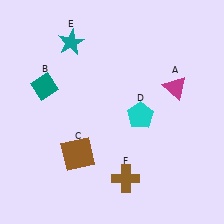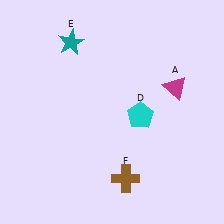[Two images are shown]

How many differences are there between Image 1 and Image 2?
There are 2 differences between the two images.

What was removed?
The teal diamond (B), the brown square (C) were removed in Image 2.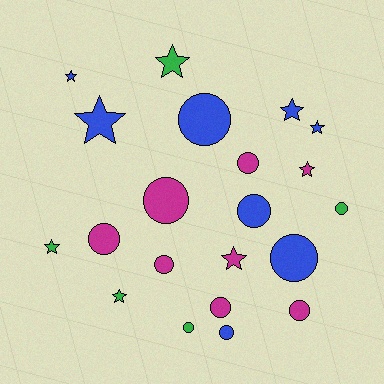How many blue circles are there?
There are 4 blue circles.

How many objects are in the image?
There are 21 objects.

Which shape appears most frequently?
Circle, with 12 objects.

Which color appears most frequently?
Blue, with 8 objects.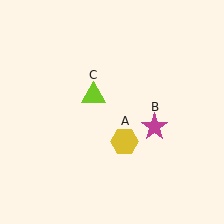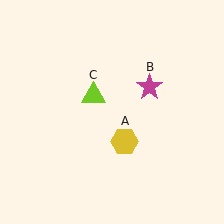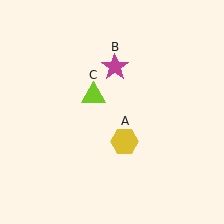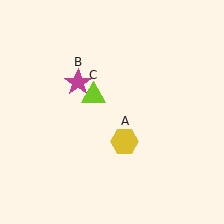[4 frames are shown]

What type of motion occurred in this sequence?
The magenta star (object B) rotated counterclockwise around the center of the scene.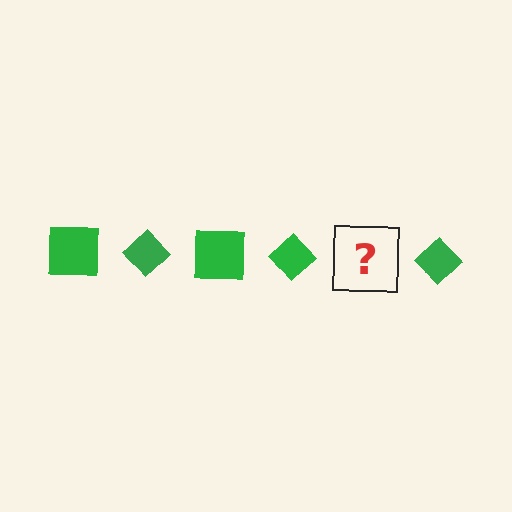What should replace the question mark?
The question mark should be replaced with a green square.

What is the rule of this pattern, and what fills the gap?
The rule is that the pattern cycles through square, diamond shapes in green. The gap should be filled with a green square.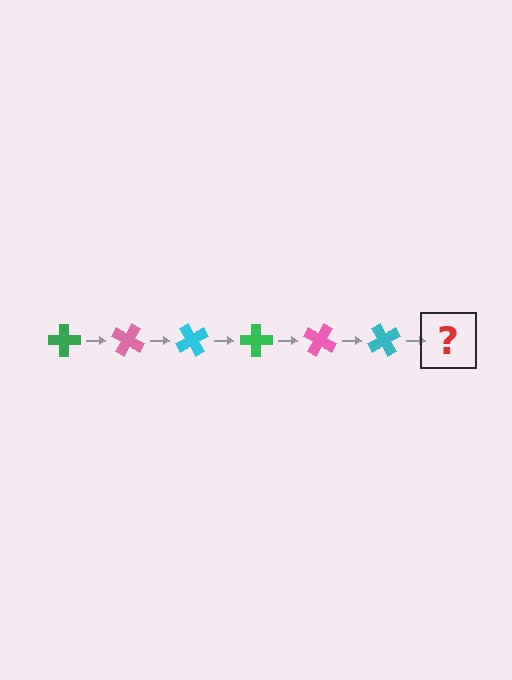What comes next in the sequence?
The next element should be a green cross, rotated 180 degrees from the start.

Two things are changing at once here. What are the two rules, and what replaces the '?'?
The two rules are that it rotates 30 degrees each step and the color cycles through green, pink, and cyan. The '?' should be a green cross, rotated 180 degrees from the start.